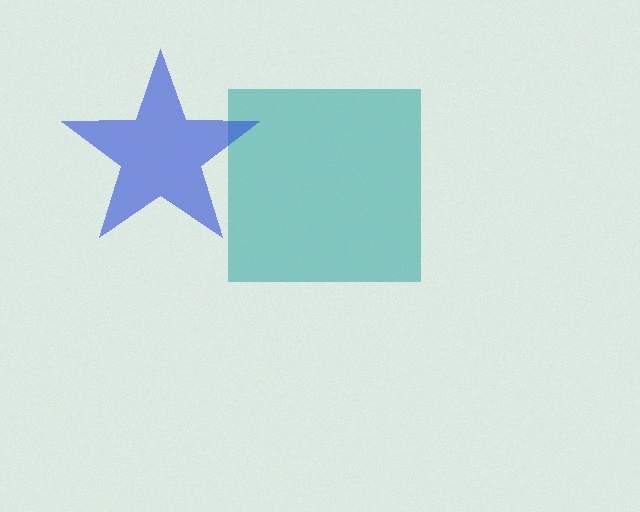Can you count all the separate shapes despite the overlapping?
Yes, there are 2 separate shapes.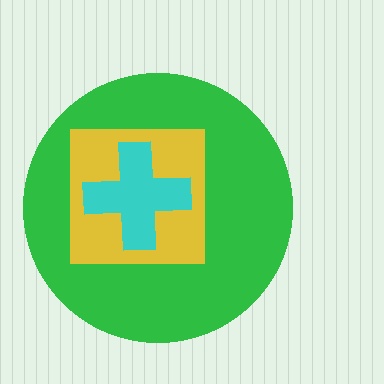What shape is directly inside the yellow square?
The cyan cross.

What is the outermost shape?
The green circle.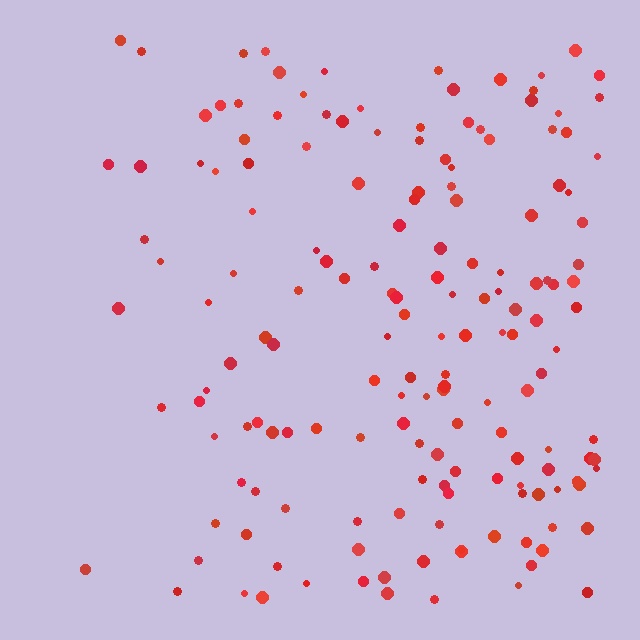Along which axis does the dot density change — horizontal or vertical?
Horizontal.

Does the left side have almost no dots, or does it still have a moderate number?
Still a moderate number, just noticeably fewer than the right.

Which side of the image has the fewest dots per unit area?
The left.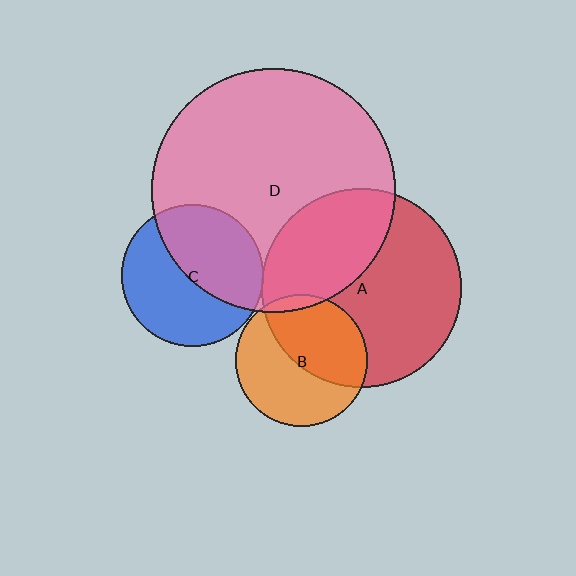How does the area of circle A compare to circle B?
Approximately 2.3 times.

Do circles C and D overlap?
Yes.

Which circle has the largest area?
Circle D (pink).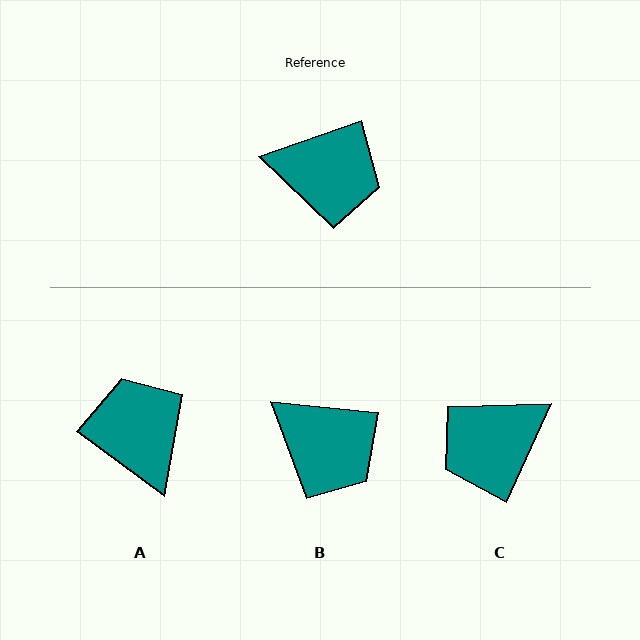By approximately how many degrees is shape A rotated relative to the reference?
Approximately 124 degrees counter-clockwise.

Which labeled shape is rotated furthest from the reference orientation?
C, about 134 degrees away.